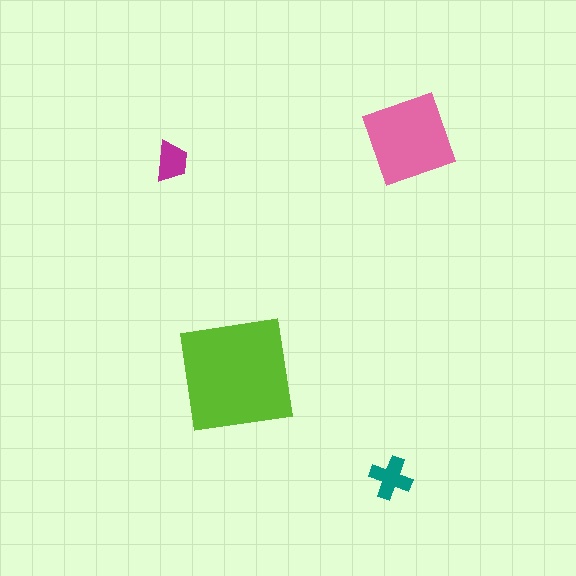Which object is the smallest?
The magenta trapezoid.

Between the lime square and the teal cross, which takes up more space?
The lime square.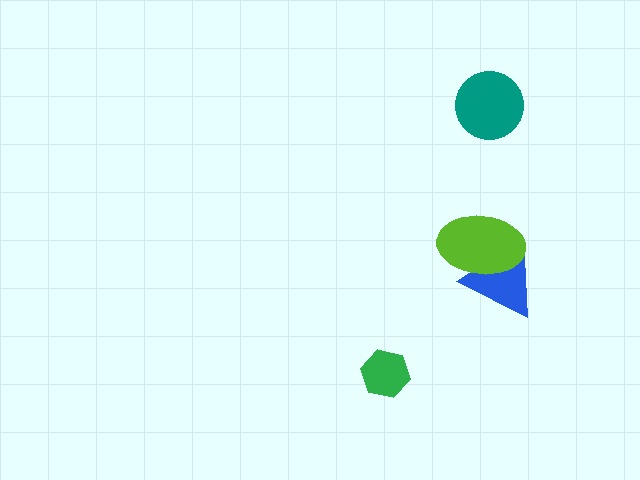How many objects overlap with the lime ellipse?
1 object overlaps with the lime ellipse.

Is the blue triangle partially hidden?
Yes, it is partially covered by another shape.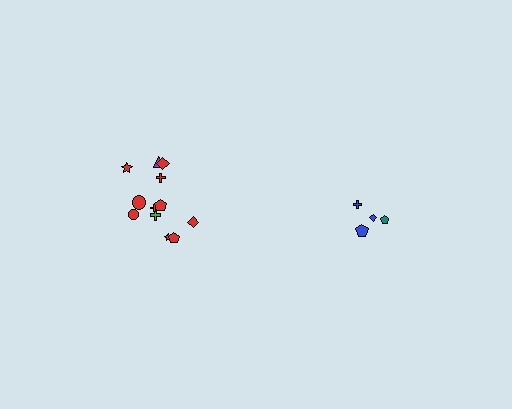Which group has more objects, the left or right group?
The left group.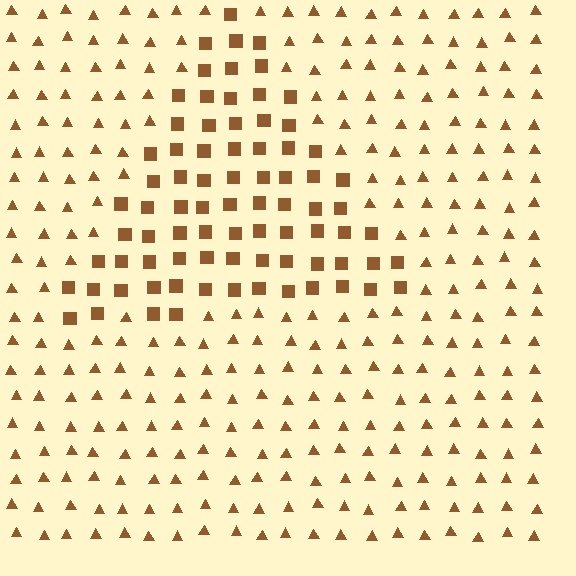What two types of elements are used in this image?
The image uses squares inside the triangle region and triangles outside it.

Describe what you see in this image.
The image is filled with small brown elements arranged in a uniform grid. A triangle-shaped region contains squares, while the surrounding area contains triangles. The boundary is defined purely by the change in element shape.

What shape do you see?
I see a triangle.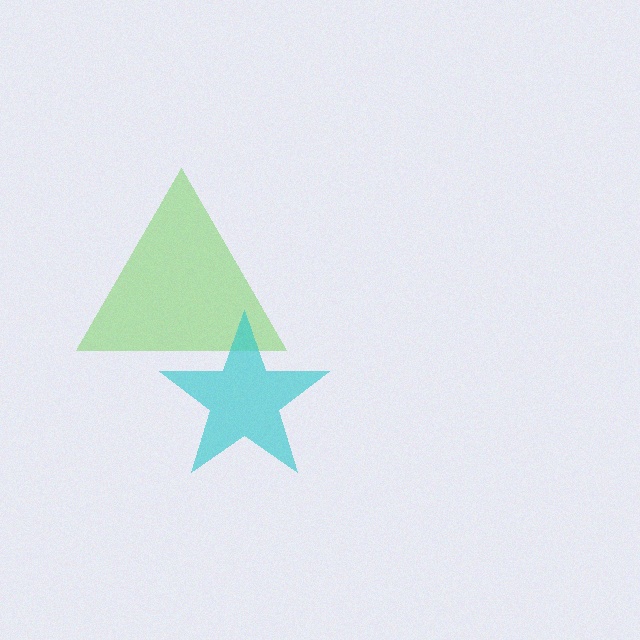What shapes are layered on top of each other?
The layered shapes are: a lime triangle, a cyan star.